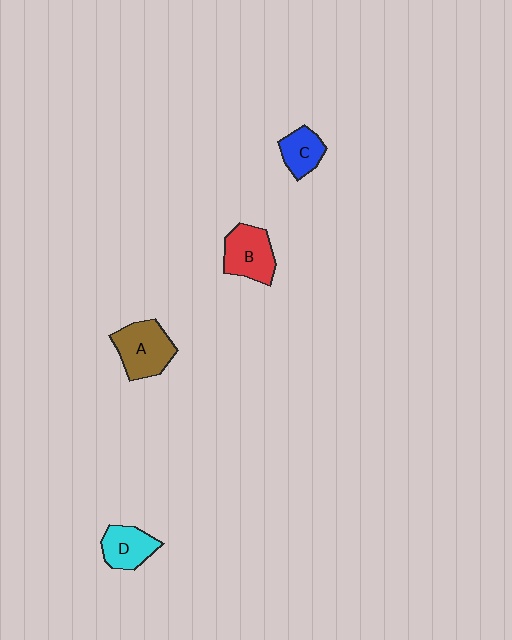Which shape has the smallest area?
Shape C (blue).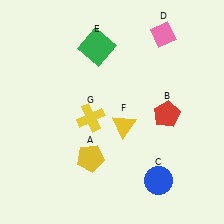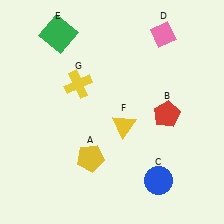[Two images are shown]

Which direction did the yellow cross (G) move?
The yellow cross (G) moved up.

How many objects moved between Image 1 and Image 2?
2 objects moved between the two images.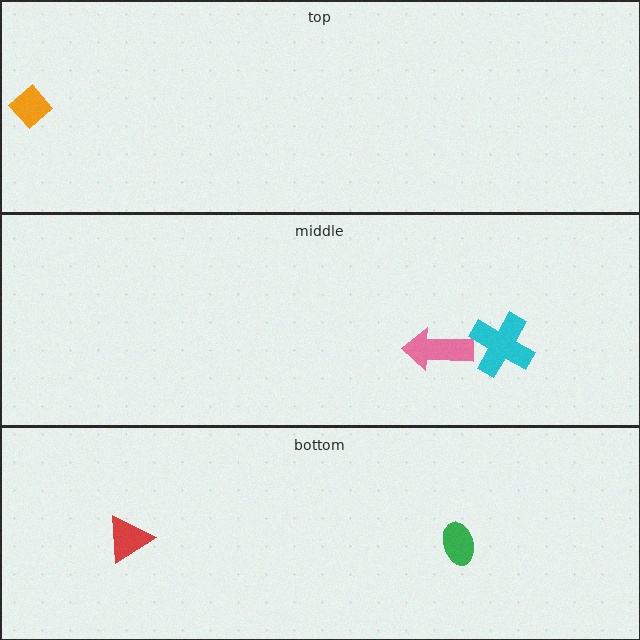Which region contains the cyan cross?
The middle region.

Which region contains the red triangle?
The bottom region.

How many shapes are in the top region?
1.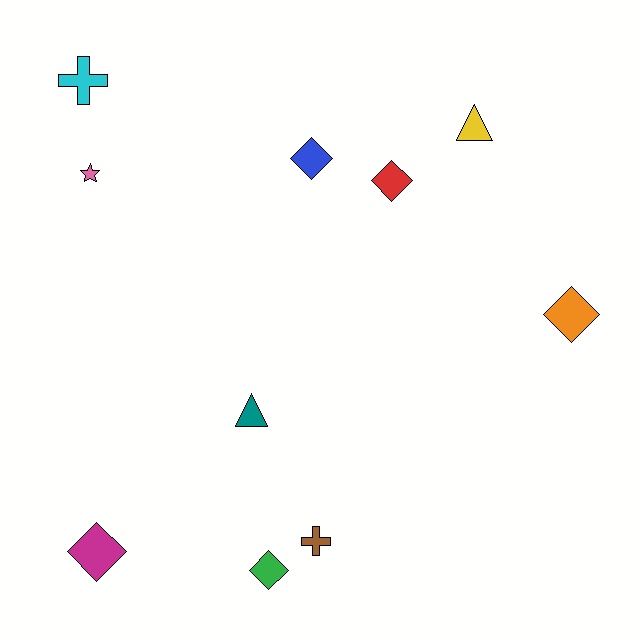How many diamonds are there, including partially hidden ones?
There are 5 diamonds.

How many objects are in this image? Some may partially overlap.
There are 10 objects.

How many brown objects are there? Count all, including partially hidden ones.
There is 1 brown object.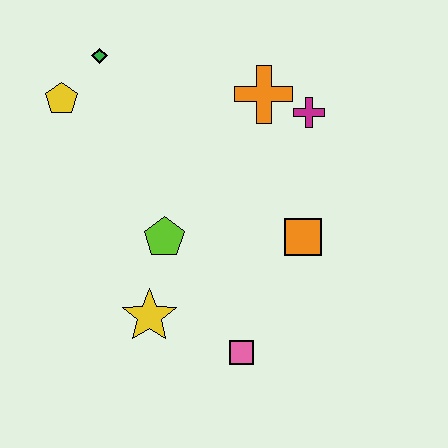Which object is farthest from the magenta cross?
The yellow star is farthest from the magenta cross.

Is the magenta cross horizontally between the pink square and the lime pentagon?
No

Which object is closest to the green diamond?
The yellow pentagon is closest to the green diamond.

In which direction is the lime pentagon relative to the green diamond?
The lime pentagon is below the green diamond.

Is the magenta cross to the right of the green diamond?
Yes